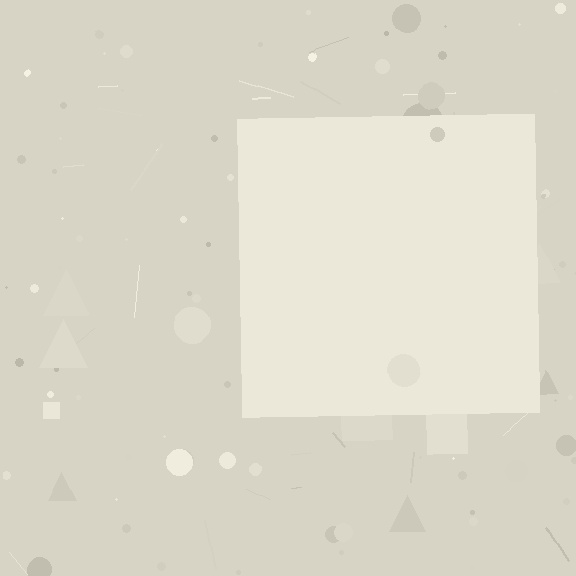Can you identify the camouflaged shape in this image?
The camouflaged shape is a square.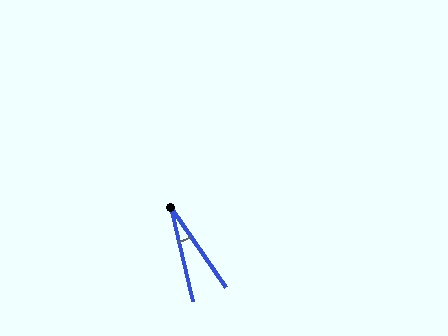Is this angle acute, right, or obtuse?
It is acute.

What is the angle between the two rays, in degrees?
Approximately 21 degrees.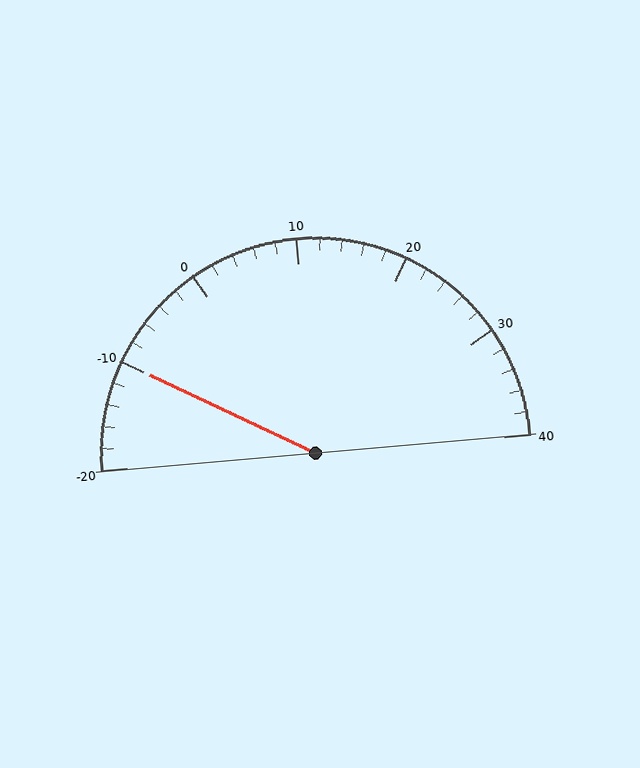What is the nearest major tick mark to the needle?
The nearest major tick mark is -10.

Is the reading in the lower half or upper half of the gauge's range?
The reading is in the lower half of the range (-20 to 40).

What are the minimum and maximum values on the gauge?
The gauge ranges from -20 to 40.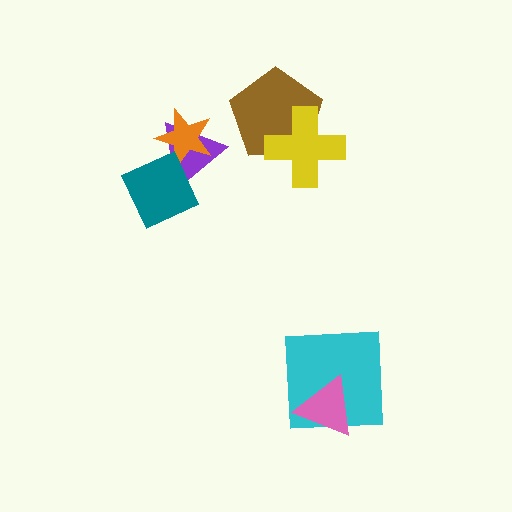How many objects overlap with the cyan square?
1 object overlaps with the cyan square.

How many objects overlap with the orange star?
1 object overlaps with the orange star.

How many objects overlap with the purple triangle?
2 objects overlap with the purple triangle.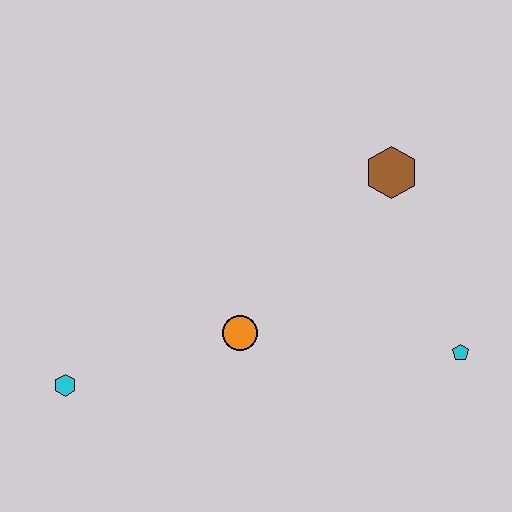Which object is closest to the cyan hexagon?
The orange circle is closest to the cyan hexagon.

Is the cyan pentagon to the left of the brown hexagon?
No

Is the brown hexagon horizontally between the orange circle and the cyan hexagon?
No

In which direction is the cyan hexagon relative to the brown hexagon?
The cyan hexagon is to the left of the brown hexagon.